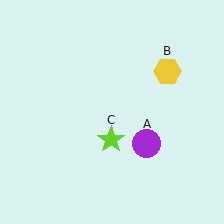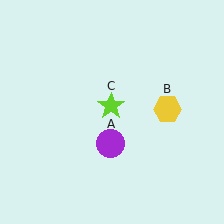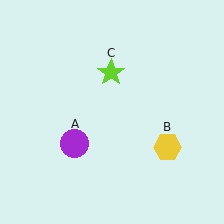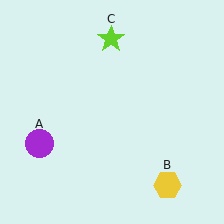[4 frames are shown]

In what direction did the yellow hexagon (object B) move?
The yellow hexagon (object B) moved down.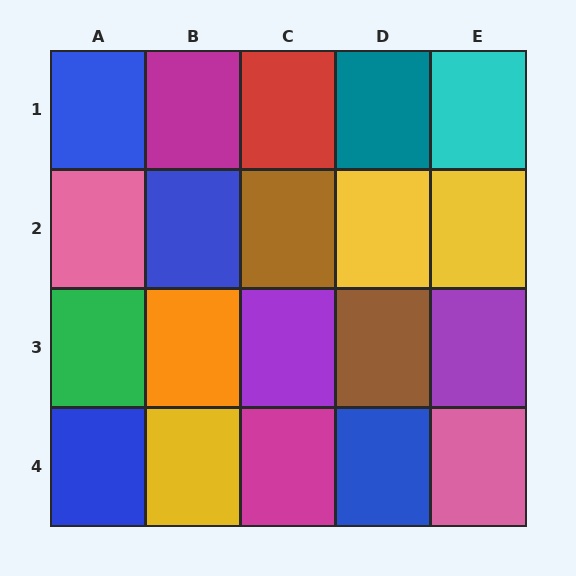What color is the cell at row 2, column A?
Pink.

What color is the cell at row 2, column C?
Brown.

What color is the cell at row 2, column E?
Yellow.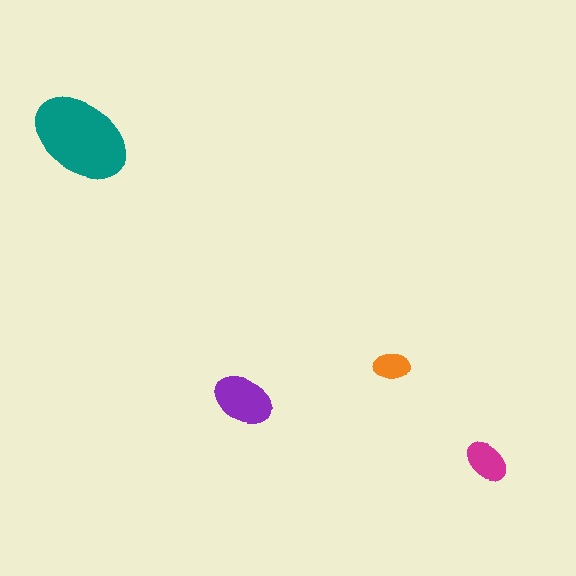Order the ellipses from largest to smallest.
the teal one, the purple one, the magenta one, the orange one.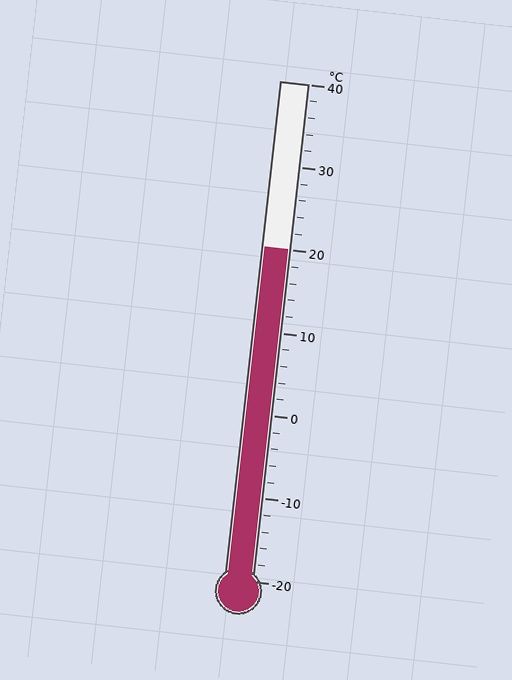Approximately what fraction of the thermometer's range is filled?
The thermometer is filled to approximately 65% of its range.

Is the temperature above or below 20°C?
The temperature is at 20°C.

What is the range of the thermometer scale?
The thermometer scale ranges from -20°C to 40°C.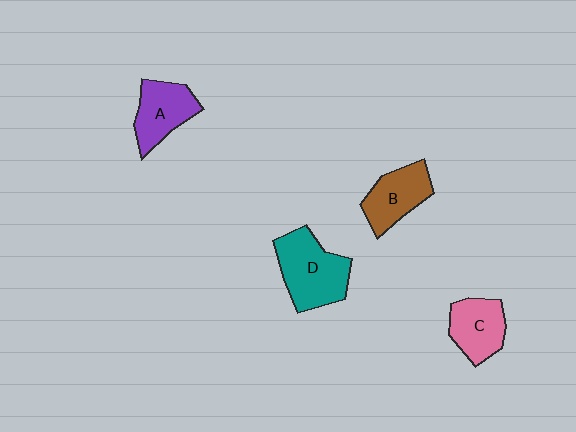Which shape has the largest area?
Shape D (teal).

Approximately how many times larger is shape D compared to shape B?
Approximately 1.4 times.